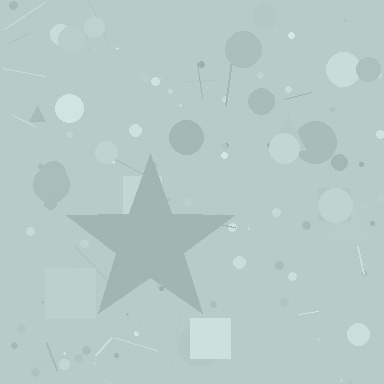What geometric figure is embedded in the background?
A star is embedded in the background.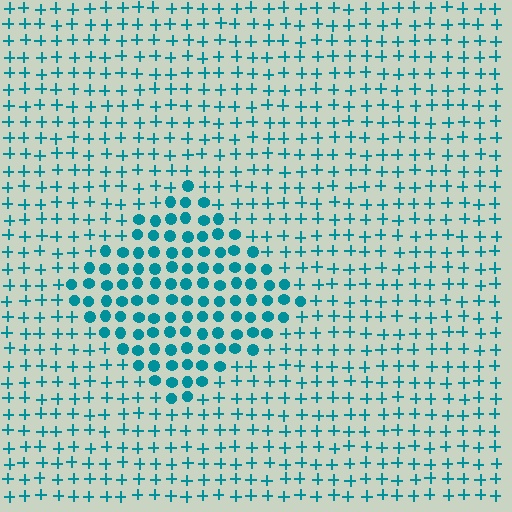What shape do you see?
I see a diamond.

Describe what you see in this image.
The image is filled with small teal elements arranged in a uniform grid. A diamond-shaped region contains circles, while the surrounding area contains plus signs. The boundary is defined purely by the change in element shape.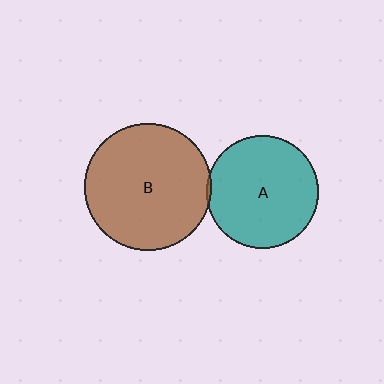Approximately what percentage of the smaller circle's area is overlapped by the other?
Approximately 5%.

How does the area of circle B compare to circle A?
Approximately 1.3 times.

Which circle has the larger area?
Circle B (brown).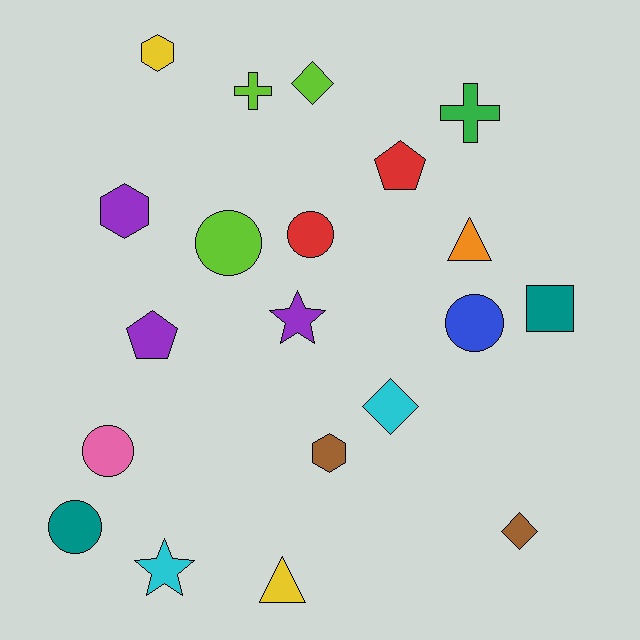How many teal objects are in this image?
There are 2 teal objects.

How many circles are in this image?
There are 5 circles.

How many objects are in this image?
There are 20 objects.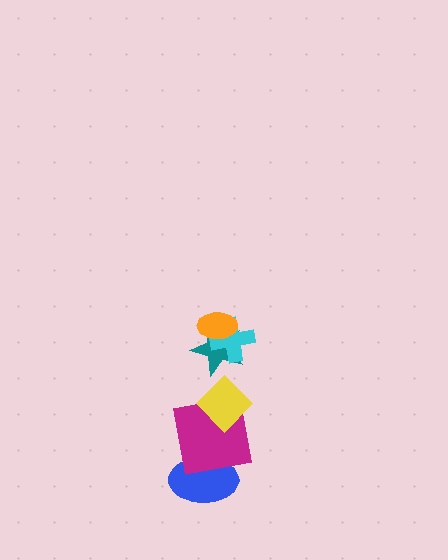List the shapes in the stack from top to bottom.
From top to bottom: the orange ellipse, the cyan cross, the teal star, the yellow diamond, the magenta square, the blue ellipse.